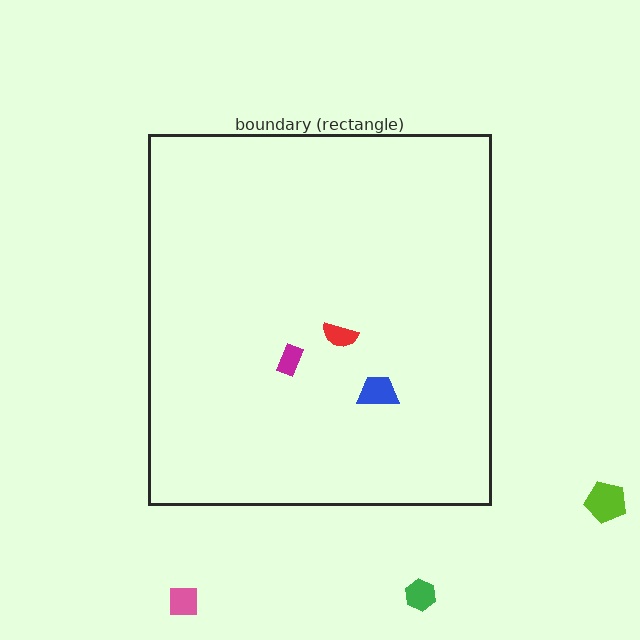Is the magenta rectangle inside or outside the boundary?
Inside.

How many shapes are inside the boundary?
3 inside, 3 outside.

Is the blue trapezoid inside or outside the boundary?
Inside.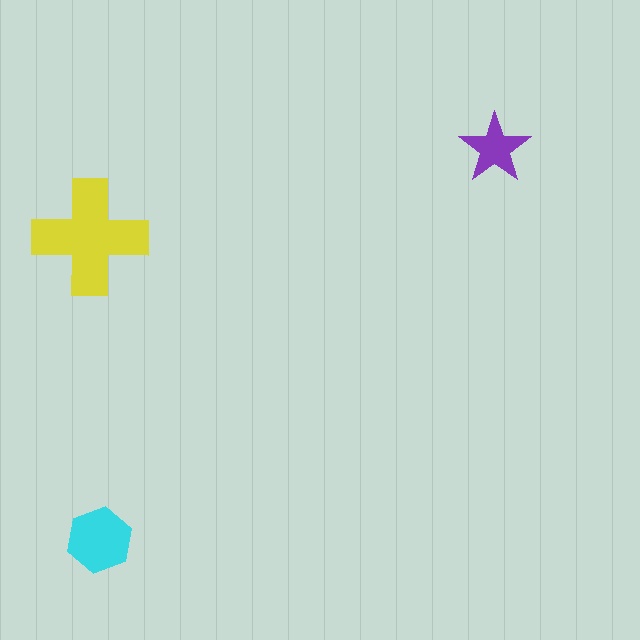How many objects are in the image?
There are 3 objects in the image.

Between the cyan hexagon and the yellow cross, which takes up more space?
The yellow cross.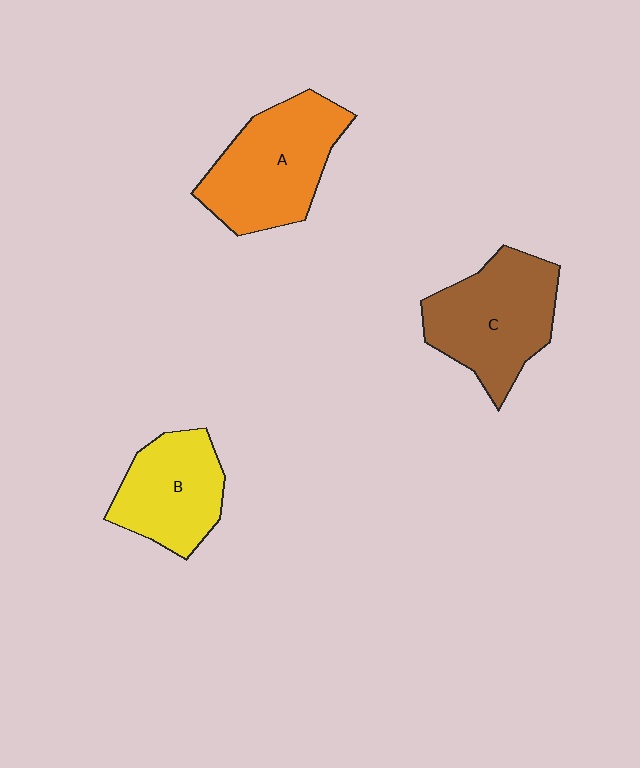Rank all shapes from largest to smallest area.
From largest to smallest: A (orange), C (brown), B (yellow).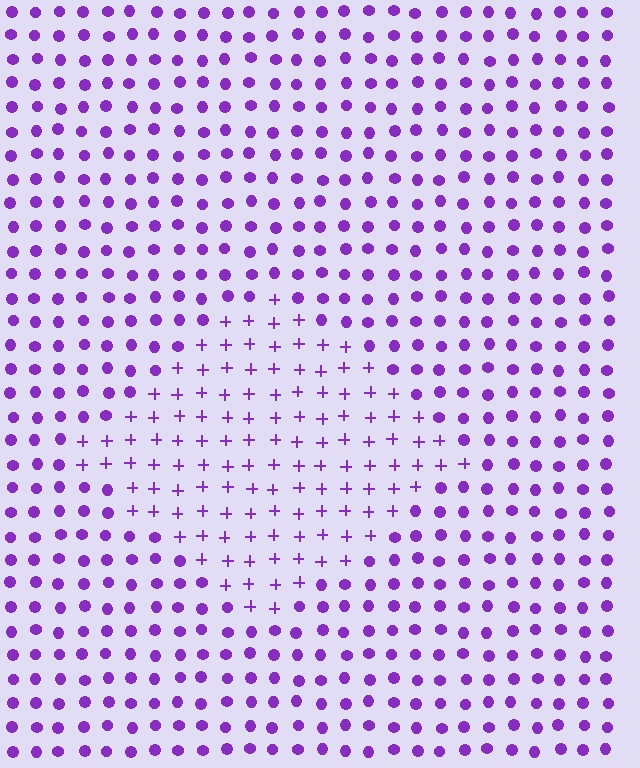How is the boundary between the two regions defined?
The boundary is defined by a change in element shape: plus signs inside vs. circles outside. All elements share the same color and spacing.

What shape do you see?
I see a diamond.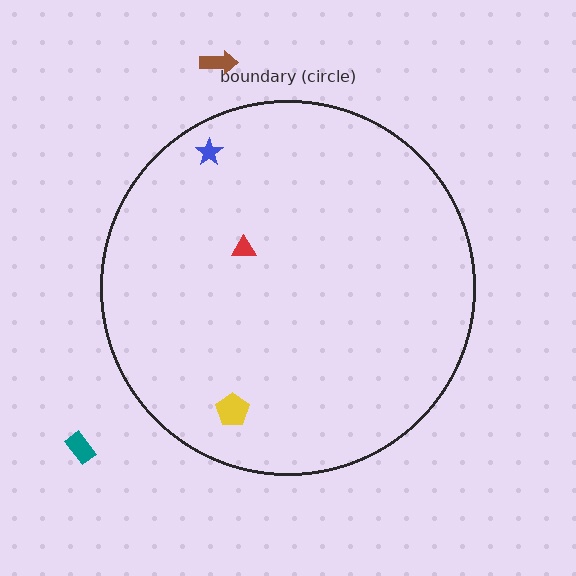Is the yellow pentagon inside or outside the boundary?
Inside.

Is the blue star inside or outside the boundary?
Inside.